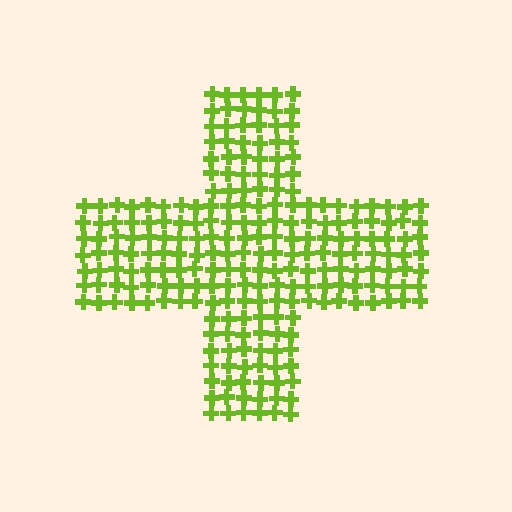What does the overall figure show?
The overall figure shows a cross.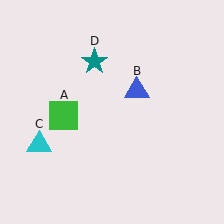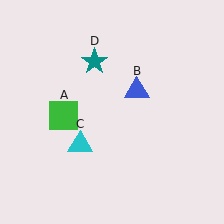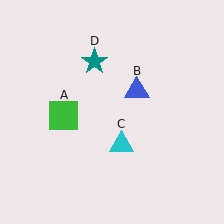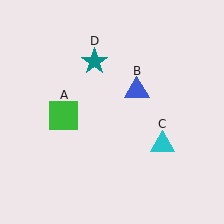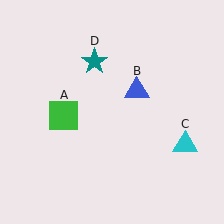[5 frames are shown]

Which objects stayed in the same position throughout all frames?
Green square (object A) and blue triangle (object B) and teal star (object D) remained stationary.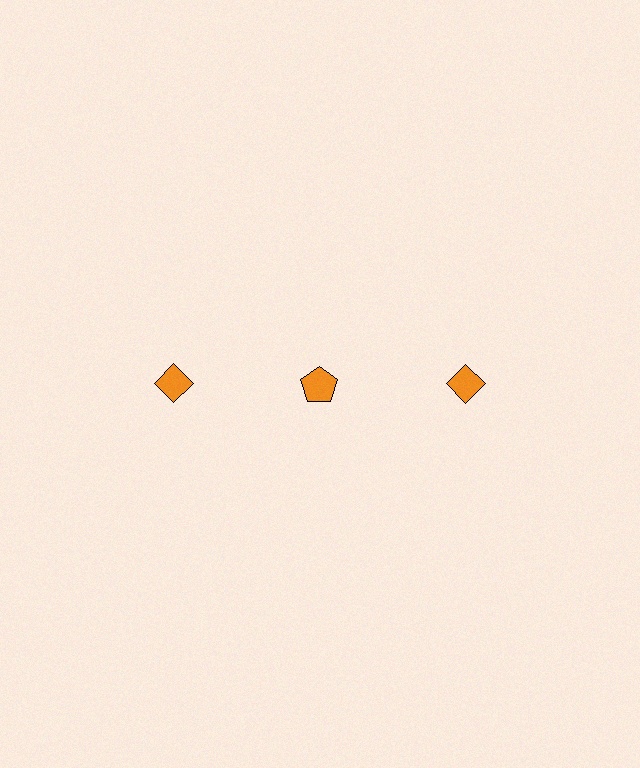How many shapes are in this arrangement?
There are 3 shapes arranged in a grid pattern.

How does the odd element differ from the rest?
It has a different shape: pentagon instead of diamond.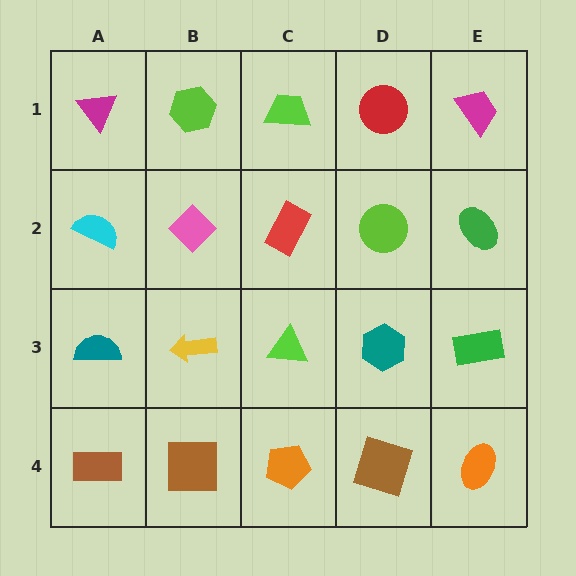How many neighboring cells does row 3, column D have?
4.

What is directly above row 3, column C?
A red rectangle.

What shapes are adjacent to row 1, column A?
A cyan semicircle (row 2, column A), a lime hexagon (row 1, column B).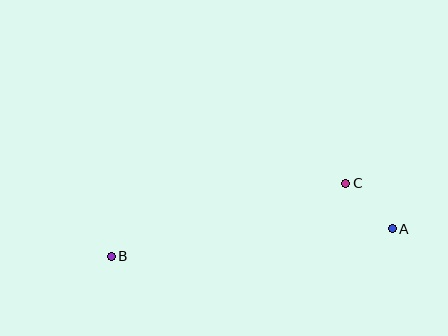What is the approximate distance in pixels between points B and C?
The distance between B and C is approximately 245 pixels.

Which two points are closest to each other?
Points A and C are closest to each other.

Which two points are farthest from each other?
Points A and B are farthest from each other.